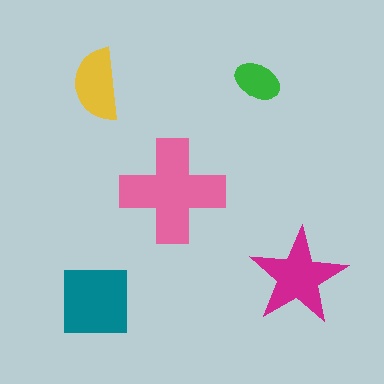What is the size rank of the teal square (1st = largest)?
2nd.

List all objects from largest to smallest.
The pink cross, the teal square, the magenta star, the yellow semicircle, the green ellipse.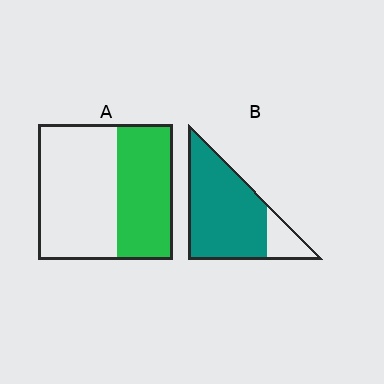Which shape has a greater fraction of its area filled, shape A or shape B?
Shape B.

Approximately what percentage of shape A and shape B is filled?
A is approximately 40% and B is approximately 85%.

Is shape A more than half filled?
No.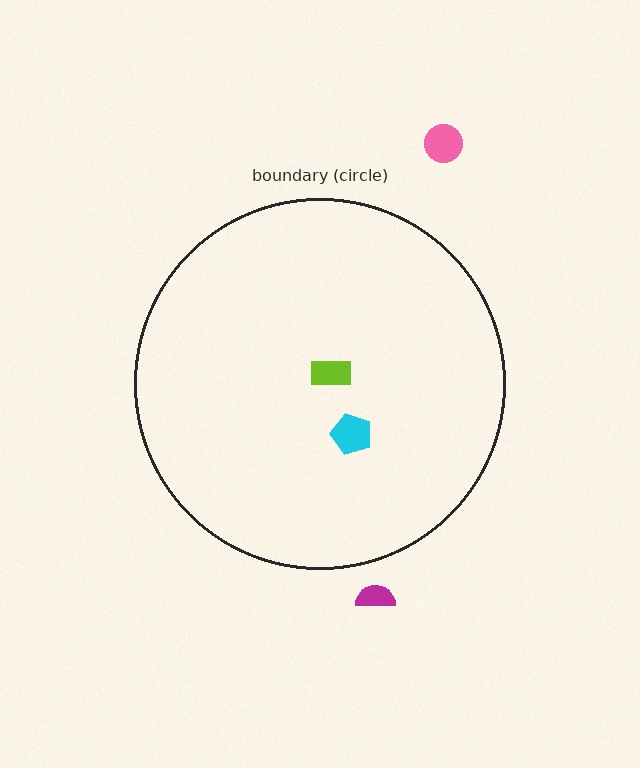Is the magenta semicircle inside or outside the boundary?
Outside.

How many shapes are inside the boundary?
2 inside, 2 outside.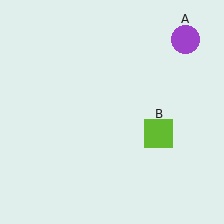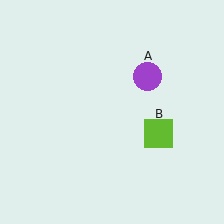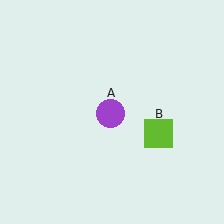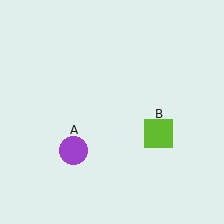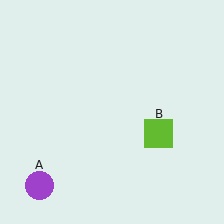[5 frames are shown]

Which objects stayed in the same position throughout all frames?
Lime square (object B) remained stationary.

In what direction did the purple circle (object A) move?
The purple circle (object A) moved down and to the left.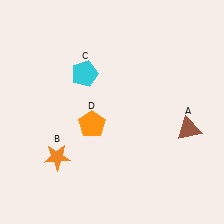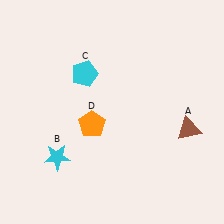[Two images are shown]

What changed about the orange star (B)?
In Image 1, B is orange. In Image 2, it changed to cyan.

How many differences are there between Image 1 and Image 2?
There is 1 difference between the two images.